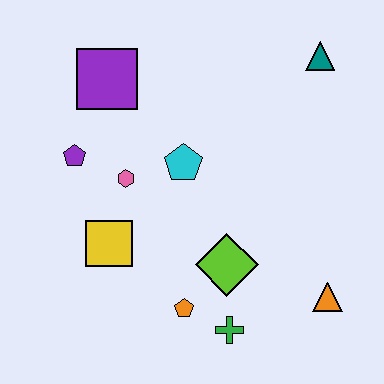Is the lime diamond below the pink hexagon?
Yes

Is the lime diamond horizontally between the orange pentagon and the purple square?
No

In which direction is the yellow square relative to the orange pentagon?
The yellow square is to the left of the orange pentagon.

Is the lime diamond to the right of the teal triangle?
No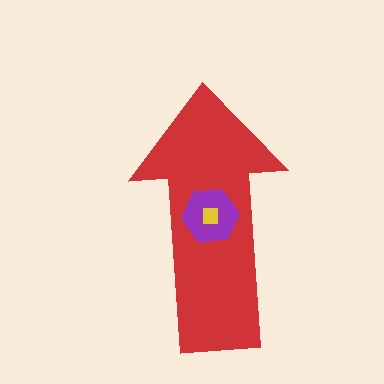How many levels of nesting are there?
3.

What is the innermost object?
The yellow square.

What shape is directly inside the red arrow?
The purple hexagon.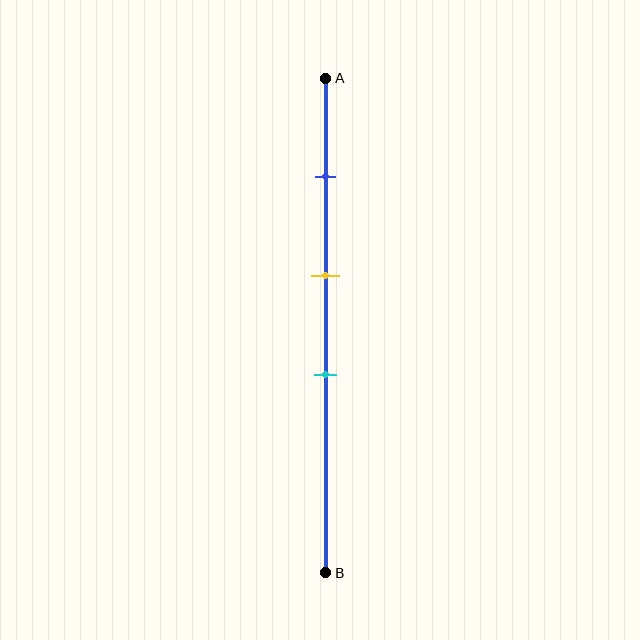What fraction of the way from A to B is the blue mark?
The blue mark is approximately 20% (0.2) of the way from A to B.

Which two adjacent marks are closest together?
The yellow and cyan marks are the closest adjacent pair.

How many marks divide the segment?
There are 3 marks dividing the segment.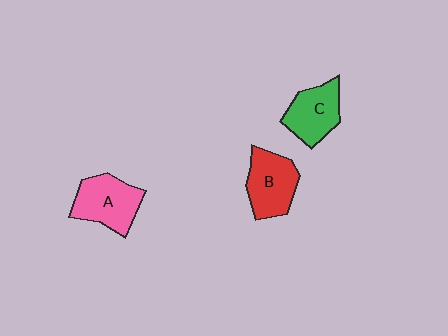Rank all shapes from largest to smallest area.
From largest to smallest: A (pink), B (red), C (green).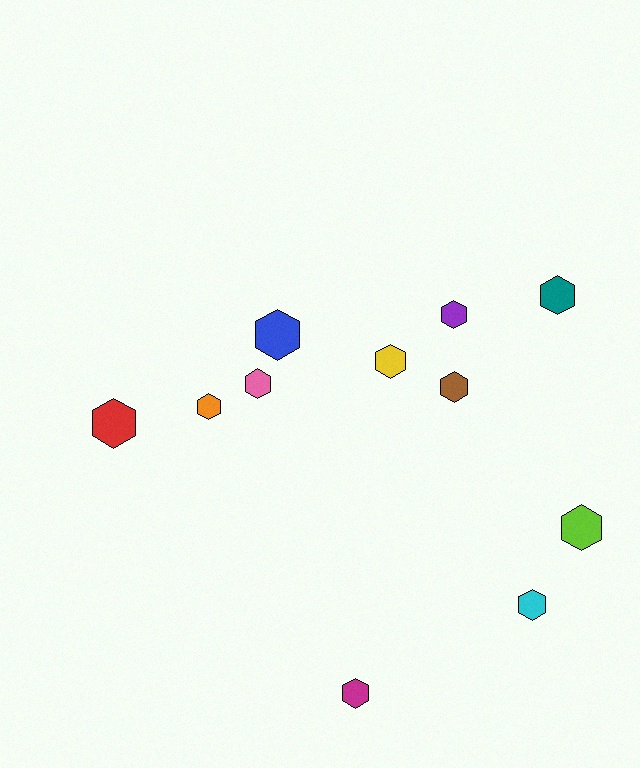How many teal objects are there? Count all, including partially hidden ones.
There is 1 teal object.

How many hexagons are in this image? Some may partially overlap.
There are 11 hexagons.